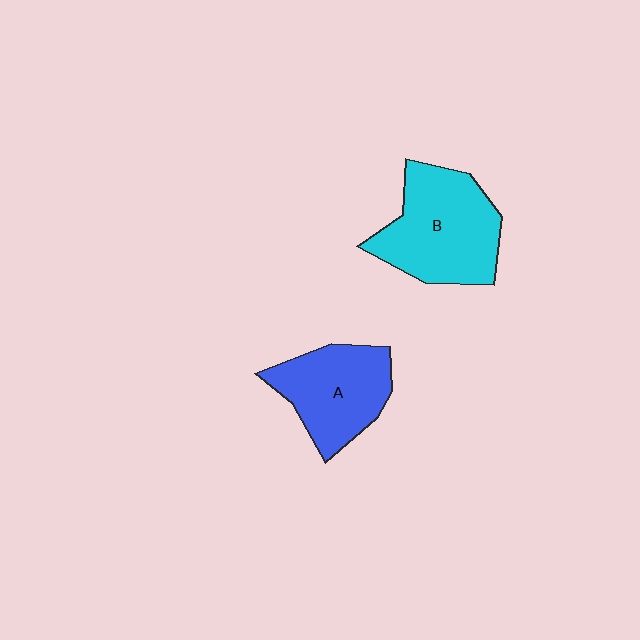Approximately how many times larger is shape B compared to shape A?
Approximately 1.2 times.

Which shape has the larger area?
Shape B (cyan).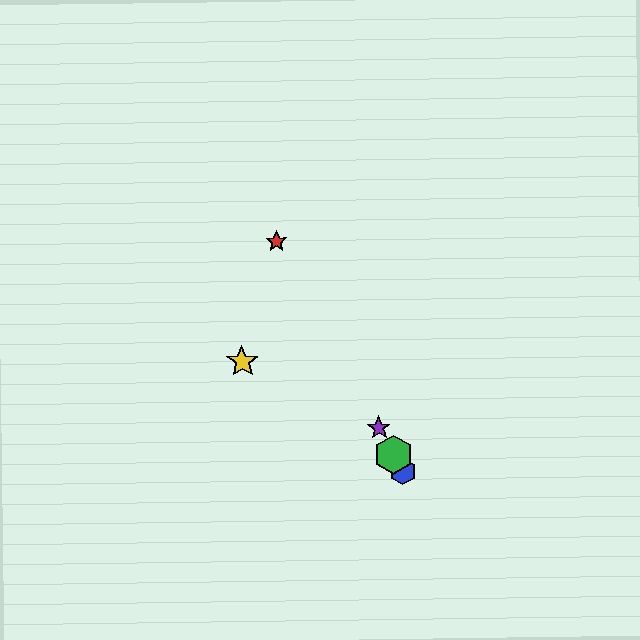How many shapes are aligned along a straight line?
4 shapes (the red star, the blue hexagon, the green hexagon, the purple star) are aligned along a straight line.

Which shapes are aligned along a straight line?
The red star, the blue hexagon, the green hexagon, the purple star are aligned along a straight line.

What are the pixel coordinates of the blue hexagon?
The blue hexagon is at (403, 471).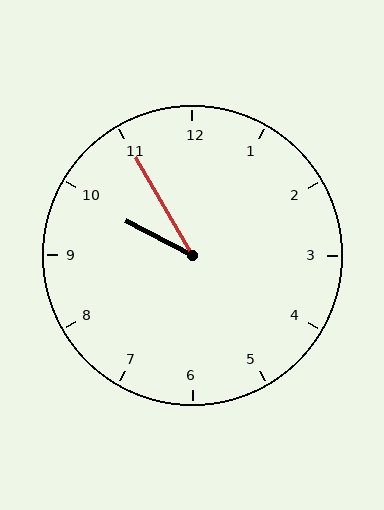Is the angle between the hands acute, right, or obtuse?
It is acute.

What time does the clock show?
9:55.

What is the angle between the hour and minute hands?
Approximately 32 degrees.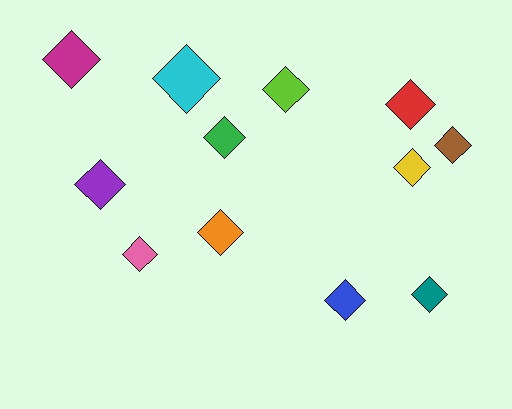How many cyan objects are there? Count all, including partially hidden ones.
There is 1 cyan object.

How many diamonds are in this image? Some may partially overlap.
There are 12 diamonds.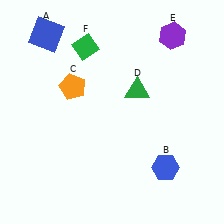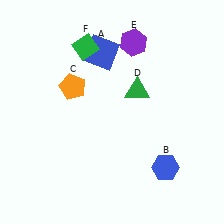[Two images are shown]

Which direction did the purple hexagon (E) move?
The purple hexagon (E) moved left.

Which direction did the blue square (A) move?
The blue square (A) moved right.